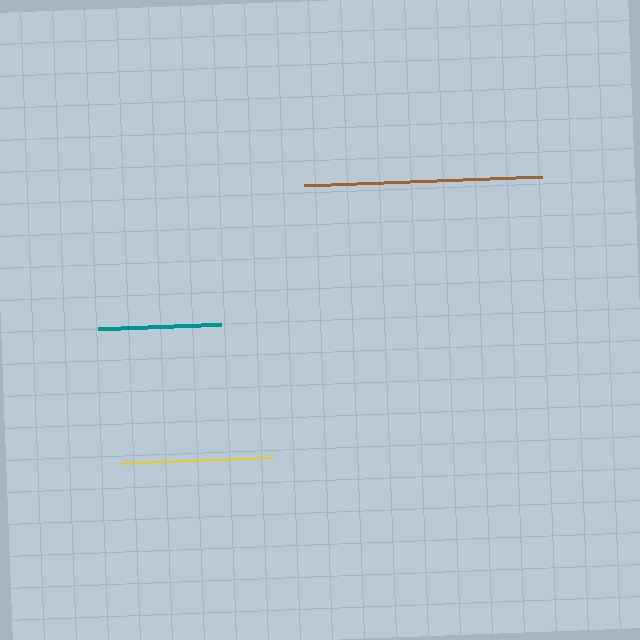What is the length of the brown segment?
The brown segment is approximately 239 pixels long.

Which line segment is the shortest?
The teal line is the shortest at approximately 123 pixels.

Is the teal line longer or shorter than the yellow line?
The yellow line is longer than the teal line.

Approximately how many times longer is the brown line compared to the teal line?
The brown line is approximately 1.9 times the length of the teal line.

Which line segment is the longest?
The brown line is the longest at approximately 239 pixels.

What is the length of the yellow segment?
The yellow segment is approximately 153 pixels long.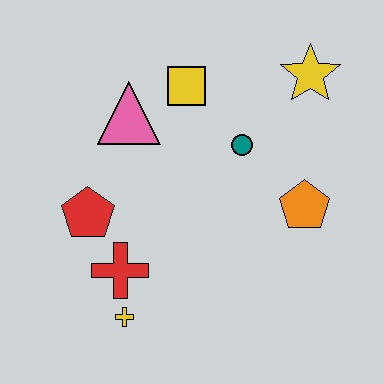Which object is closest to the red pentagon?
The red cross is closest to the red pentagon.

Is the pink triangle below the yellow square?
Yes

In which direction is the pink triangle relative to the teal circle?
The pink triangle is to the left of the teal circle.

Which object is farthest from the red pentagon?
The yellow star is farthest from the red pentagon.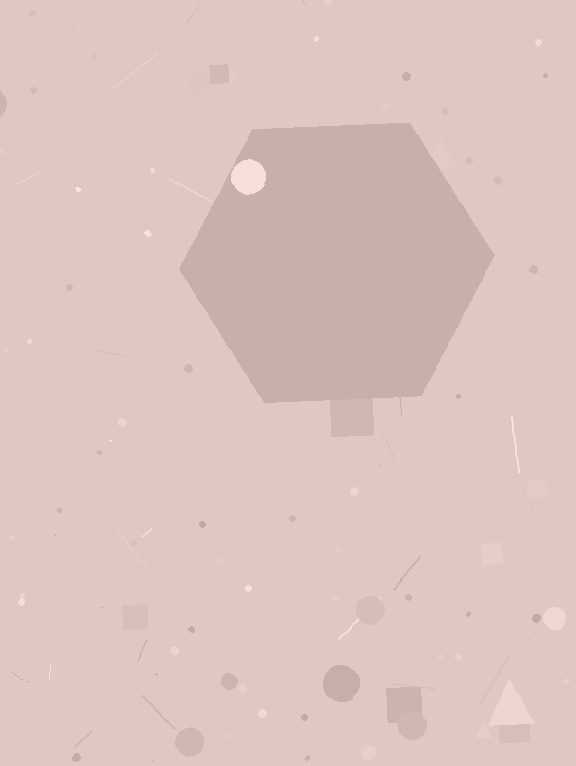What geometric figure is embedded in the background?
A hexagon is embedded in the background.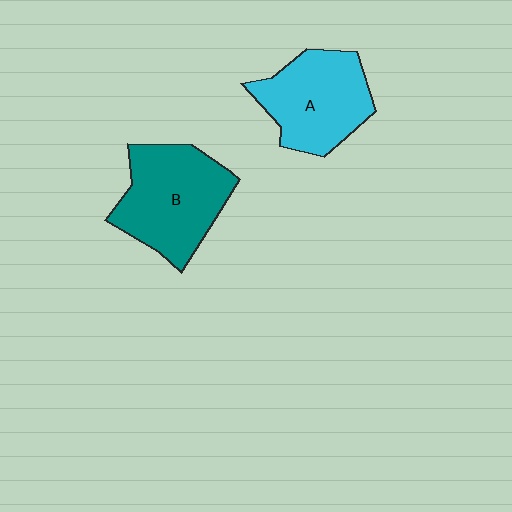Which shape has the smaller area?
Shape A (cyan).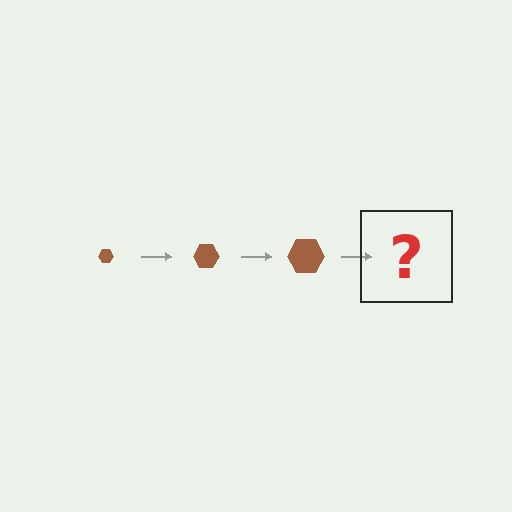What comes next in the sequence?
The next element should be a brown hexagon, larger than the previous one.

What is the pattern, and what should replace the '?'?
The pattern is that the hexagon gets progressively larger each step. The '?' should be a brown hexagon, larger than the previous one.